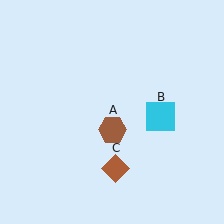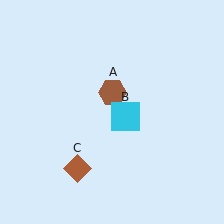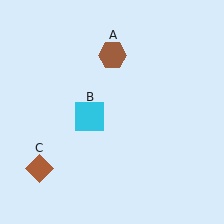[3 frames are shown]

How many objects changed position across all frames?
3 objects changed position: brown hexagon (object A), cyan square (object B), brown diamond (object C).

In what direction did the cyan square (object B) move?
The cyan square (object B) moved left.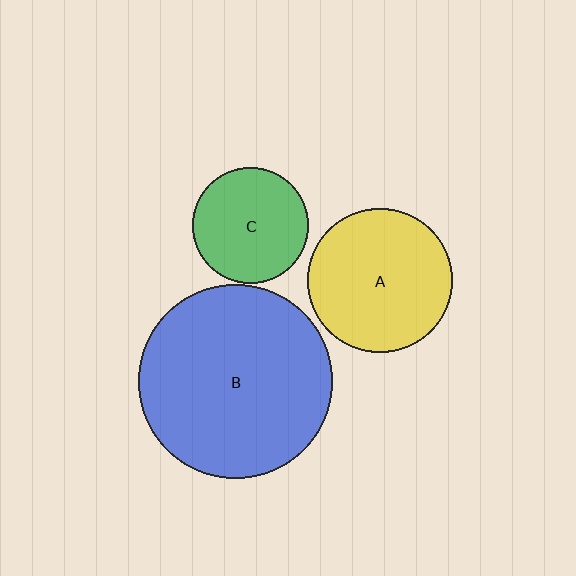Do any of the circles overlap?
No, none of the circles overlap.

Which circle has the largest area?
Circle B (blue).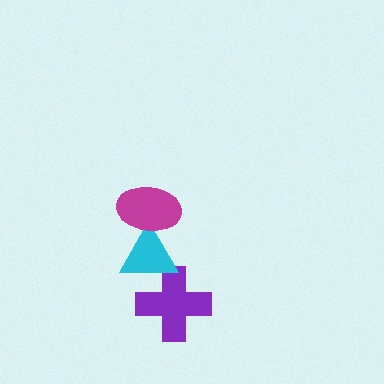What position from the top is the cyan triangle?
The cyan triangle is 2nd from the top.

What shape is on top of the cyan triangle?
The magenta ellipse is on top of the cyan triangle.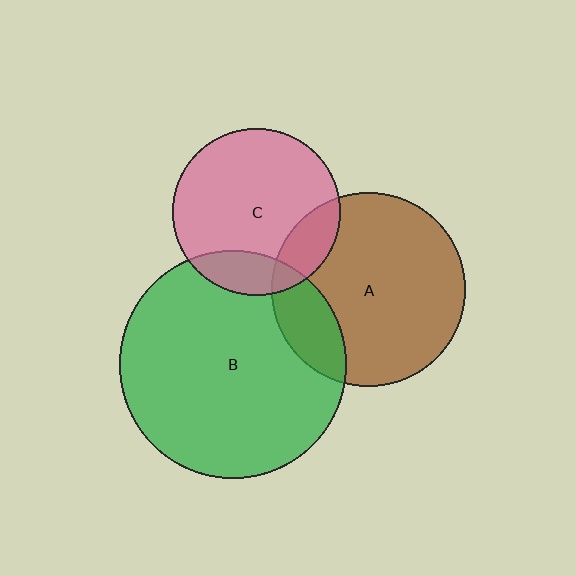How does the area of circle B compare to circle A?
Approximately 1.4 times.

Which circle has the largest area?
Circle B (green).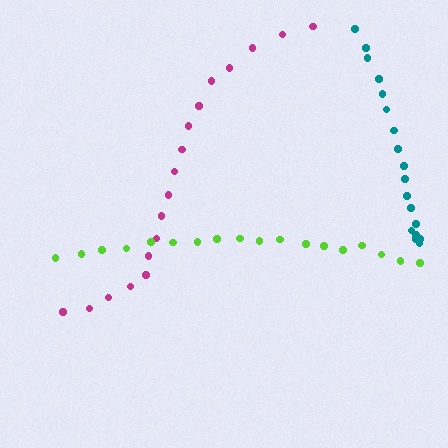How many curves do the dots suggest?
There are 3 distinct paths.